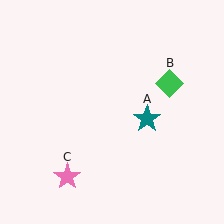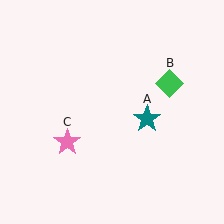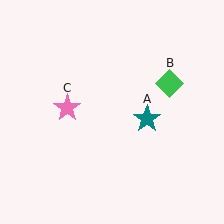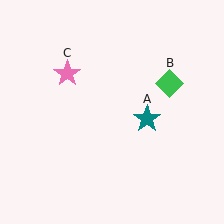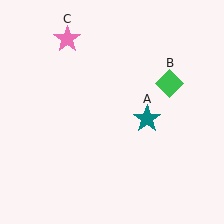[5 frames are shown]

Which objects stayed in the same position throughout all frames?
Teal star (object A) and green diamond (object B) remained stationary.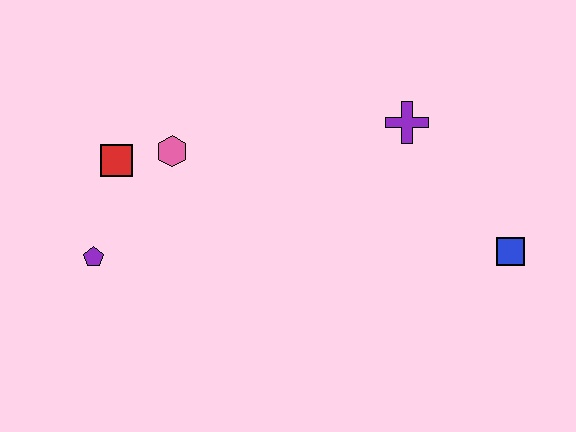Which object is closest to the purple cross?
The blue square is closest to the purple cross.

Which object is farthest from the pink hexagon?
The blue square is farthest from the pink hexagon.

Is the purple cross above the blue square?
Yes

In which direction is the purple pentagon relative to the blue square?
The purple pentagon is to the left of the blue square.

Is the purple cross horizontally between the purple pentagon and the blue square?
Yes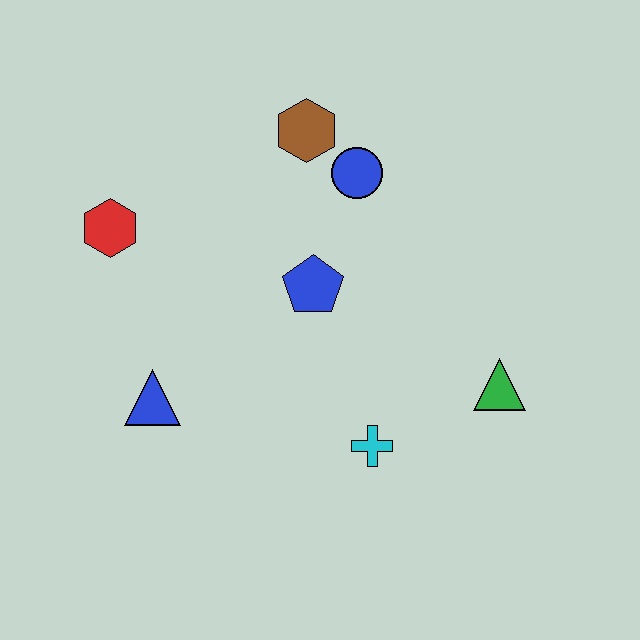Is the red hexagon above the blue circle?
No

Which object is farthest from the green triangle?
The red hexagon is farthest from the green triangle.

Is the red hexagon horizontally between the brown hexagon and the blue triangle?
No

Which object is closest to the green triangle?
The cyan cross is closest to the green triangle.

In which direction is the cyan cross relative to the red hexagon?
The cyan cross is to the right of the red hexagon.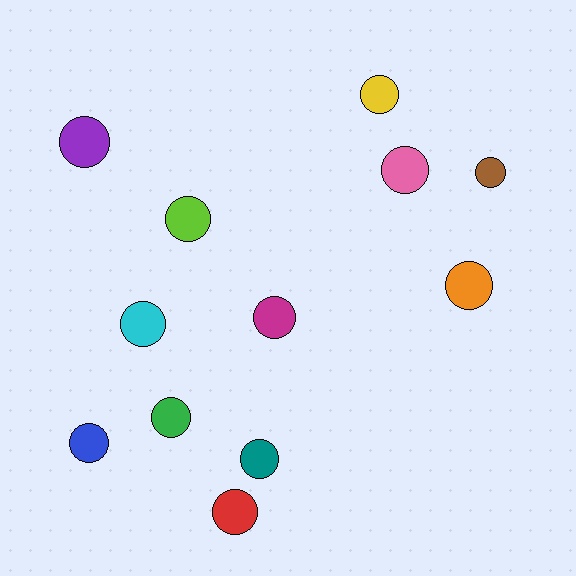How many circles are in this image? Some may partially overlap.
There are 12 circles.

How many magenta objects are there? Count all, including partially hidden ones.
There is 1 magenta object.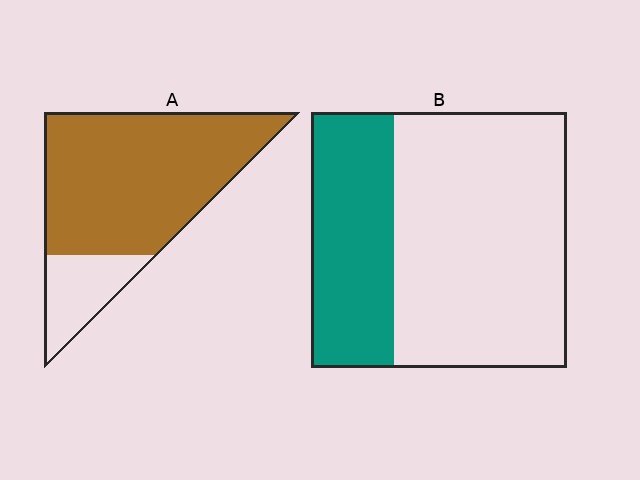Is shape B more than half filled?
No.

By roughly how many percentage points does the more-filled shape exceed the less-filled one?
By roughly 50 percentage points (A over B).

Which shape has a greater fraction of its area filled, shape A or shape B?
Shape A.